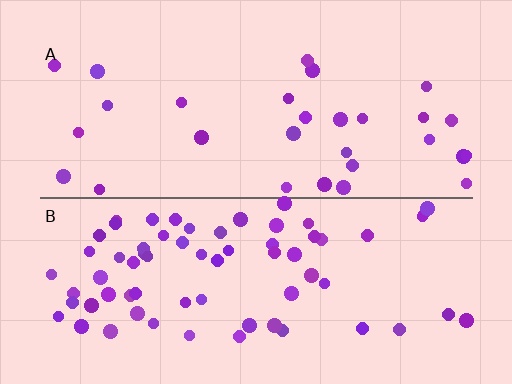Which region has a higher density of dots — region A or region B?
B (the bottom).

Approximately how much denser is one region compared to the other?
Approximately 2.3× — region B over region A.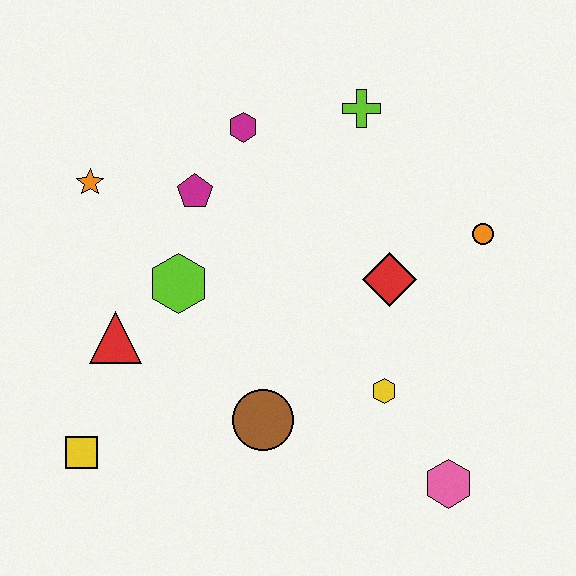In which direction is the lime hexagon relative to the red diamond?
The lime hexagon is to the left of the red diamond.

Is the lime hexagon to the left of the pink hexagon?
Yes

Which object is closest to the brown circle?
The yellow hexagon is closest to the brown circle.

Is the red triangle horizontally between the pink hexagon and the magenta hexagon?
No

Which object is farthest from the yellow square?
The orange circle is farthest from the yellow square.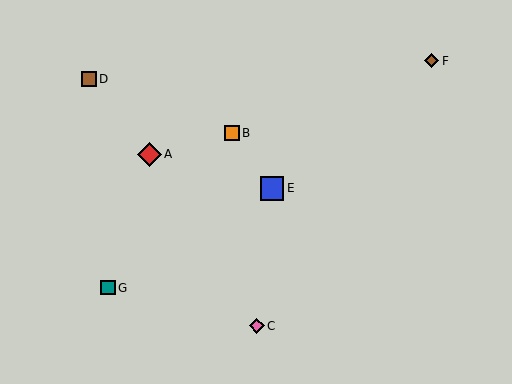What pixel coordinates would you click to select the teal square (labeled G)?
Click at (108, 287) to select the teal square G.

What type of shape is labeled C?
Shape C is a pink diamond.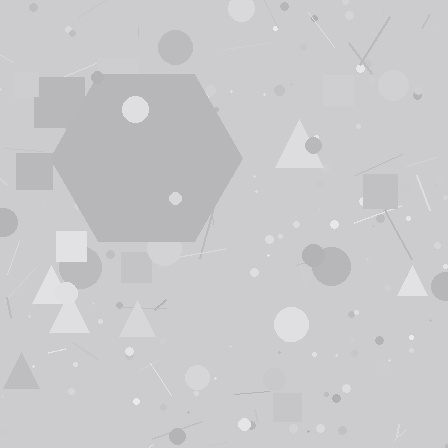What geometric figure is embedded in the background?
A hexagon is embedded in the background.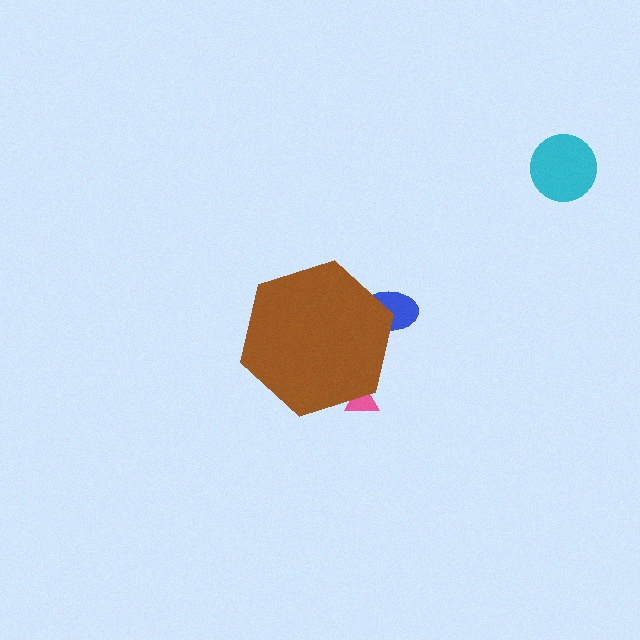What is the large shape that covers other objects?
A brown hexagon.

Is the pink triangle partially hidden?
Yes, the pink triangle is partially hidden behind the brown hexagon.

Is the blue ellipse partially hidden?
Yes, the blue ellipse is partially hidden behind the brown hexagon.